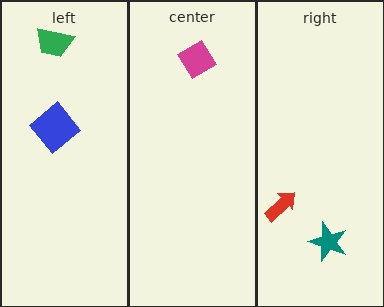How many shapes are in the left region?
2.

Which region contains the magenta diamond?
The center region.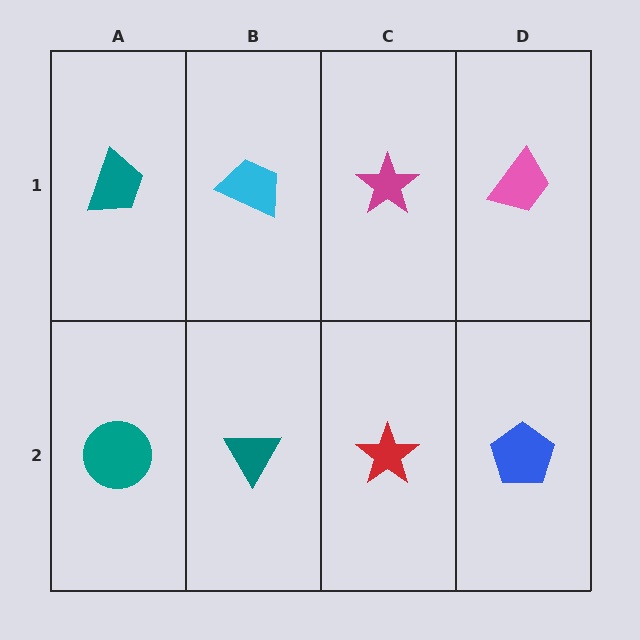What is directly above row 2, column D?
A pink trapezoid.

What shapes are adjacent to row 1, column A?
A teal circle (row 2, column A), a cyan trapezoid (row 1, column B).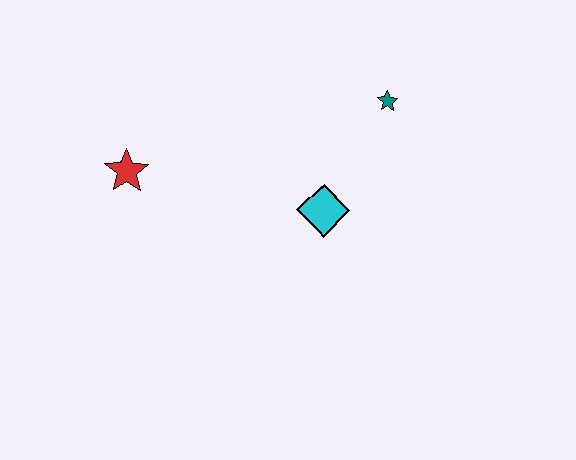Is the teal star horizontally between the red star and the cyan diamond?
No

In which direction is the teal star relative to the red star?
The teal star is to the right of the red star.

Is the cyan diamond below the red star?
Yes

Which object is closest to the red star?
The cyan diamond is closest to the red star.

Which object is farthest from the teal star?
The red star is farthest from the teal star.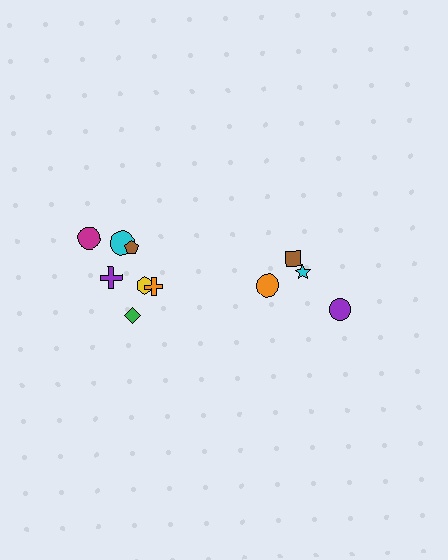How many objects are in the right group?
There are 4 objects.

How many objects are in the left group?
There are 7 objects.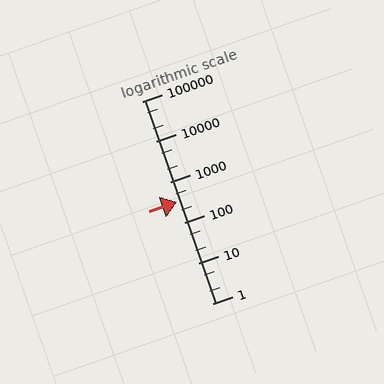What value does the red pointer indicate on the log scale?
The pointer indicates approximately 330.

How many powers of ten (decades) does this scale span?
The scale spans 5 decades, from 1 to 100000.